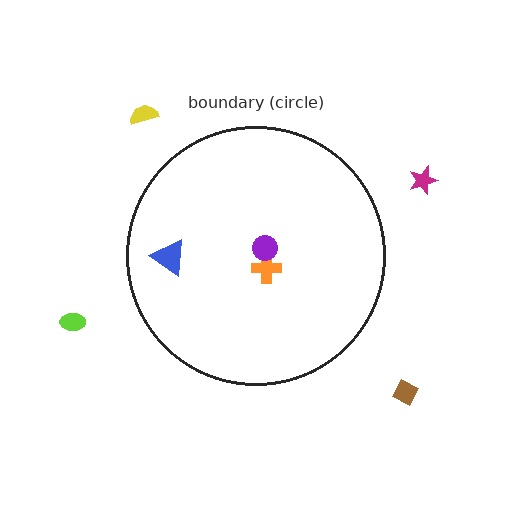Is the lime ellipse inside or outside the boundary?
Outside.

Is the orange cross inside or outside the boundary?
Inside.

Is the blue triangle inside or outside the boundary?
Inside.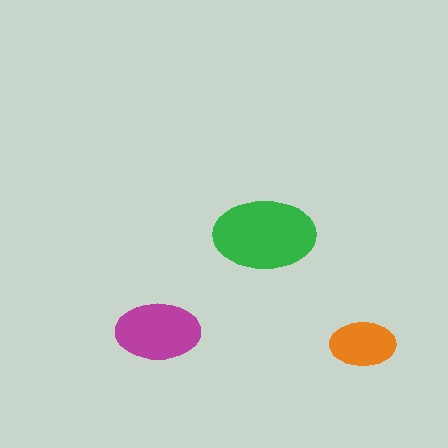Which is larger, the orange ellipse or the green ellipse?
The green one.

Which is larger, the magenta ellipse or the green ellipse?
The green one.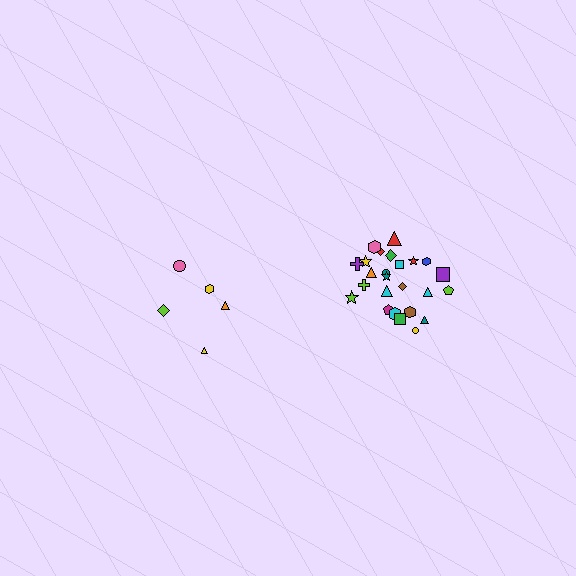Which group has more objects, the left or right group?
The right group.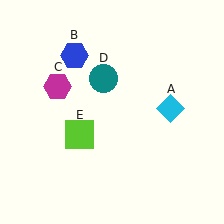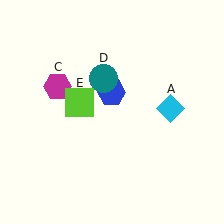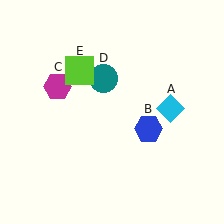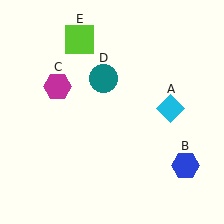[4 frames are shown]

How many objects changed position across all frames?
2 objects changed position: blue hexagon (object B), lime square (object E).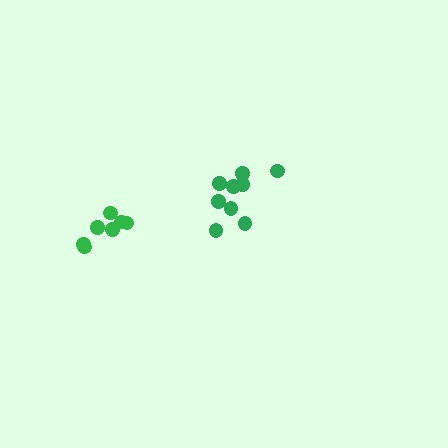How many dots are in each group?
Group 1: 9 dots, Group 2: 7 dots (16 total).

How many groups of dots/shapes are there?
There are 2 groups.